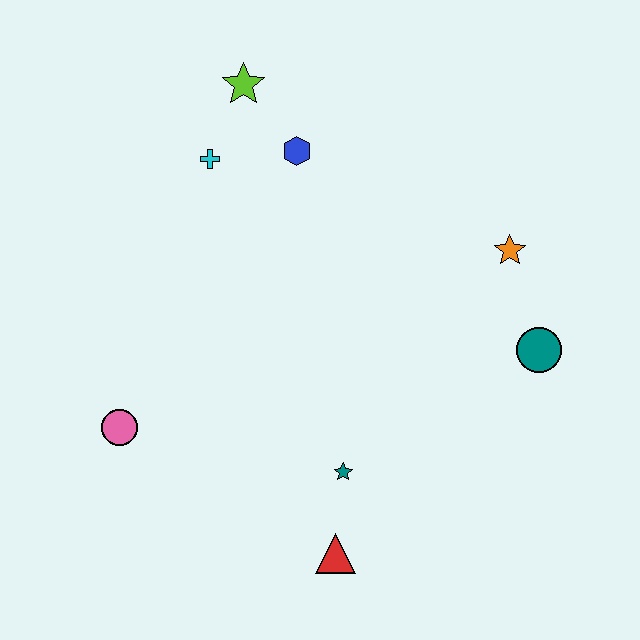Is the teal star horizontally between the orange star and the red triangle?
Yes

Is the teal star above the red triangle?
Yes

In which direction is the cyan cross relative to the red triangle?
The cyan cross is above the red triangle.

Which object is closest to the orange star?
The teal circle is closest to the orange star.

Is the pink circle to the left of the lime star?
Yes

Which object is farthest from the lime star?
The red triangle is farthest from the lime star.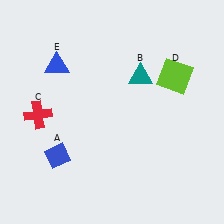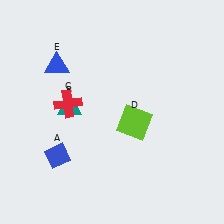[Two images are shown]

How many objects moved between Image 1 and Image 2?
3 objects moved between the two images.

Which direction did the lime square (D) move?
The lime square (D) moved down.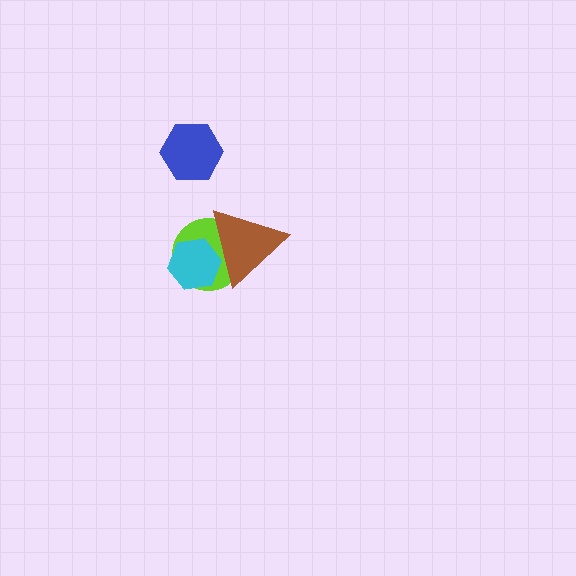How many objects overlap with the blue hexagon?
0 objects overlap with the blue hexagon.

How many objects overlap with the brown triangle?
2 objects overlap with the brown triangle.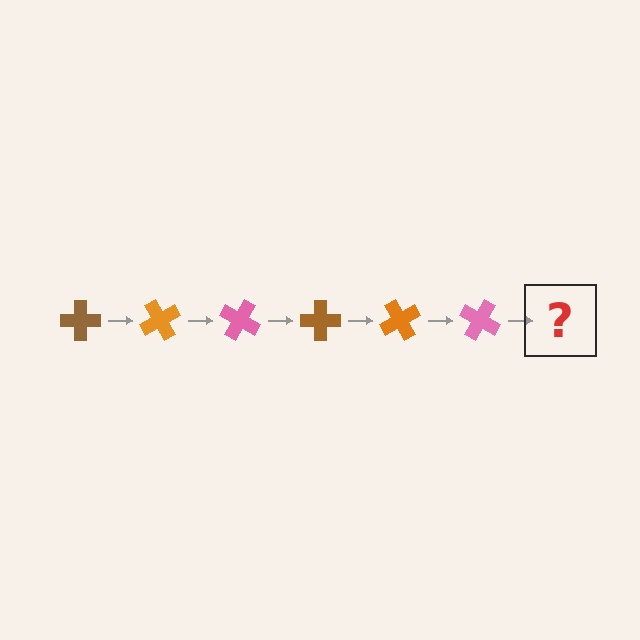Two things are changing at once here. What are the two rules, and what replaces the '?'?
The two rules are that it rotates 60 degrees each step and the color cycles through brown, orange, and pink. The '?' should be a brown cross, rotated 360 degrees from the start.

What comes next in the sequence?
The next element should be a brown cross, rotated 360 degrees from the start.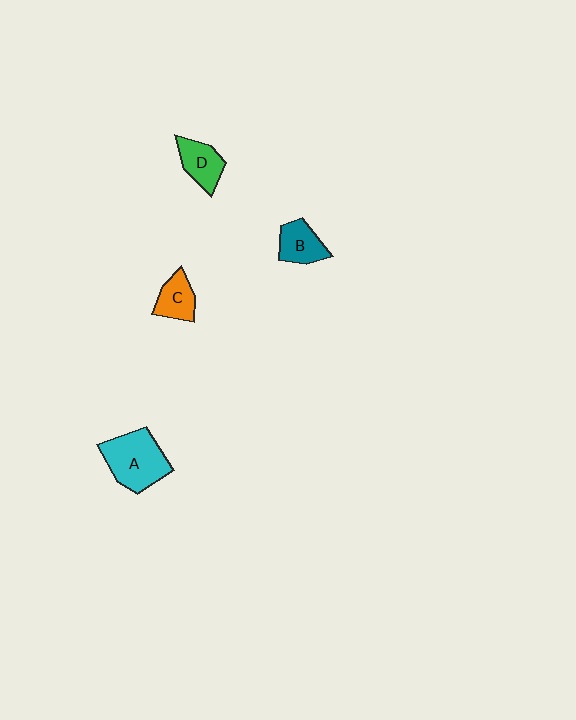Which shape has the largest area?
Shape A (cyan).